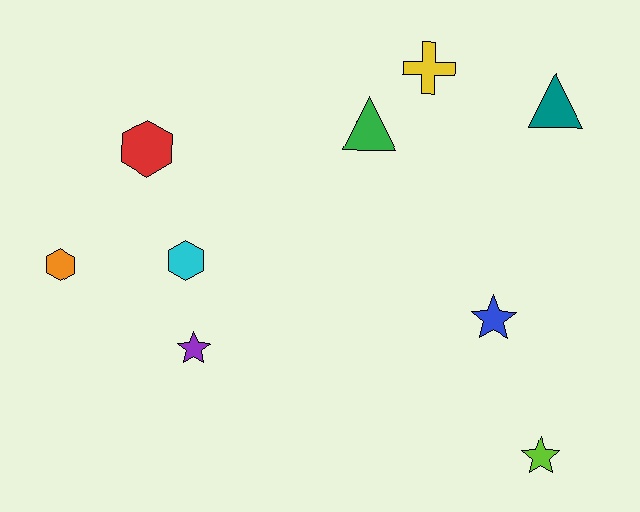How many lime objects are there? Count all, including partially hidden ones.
There is 1 lime object.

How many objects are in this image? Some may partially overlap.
There are 9 objects.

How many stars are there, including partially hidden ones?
There are 3 stars.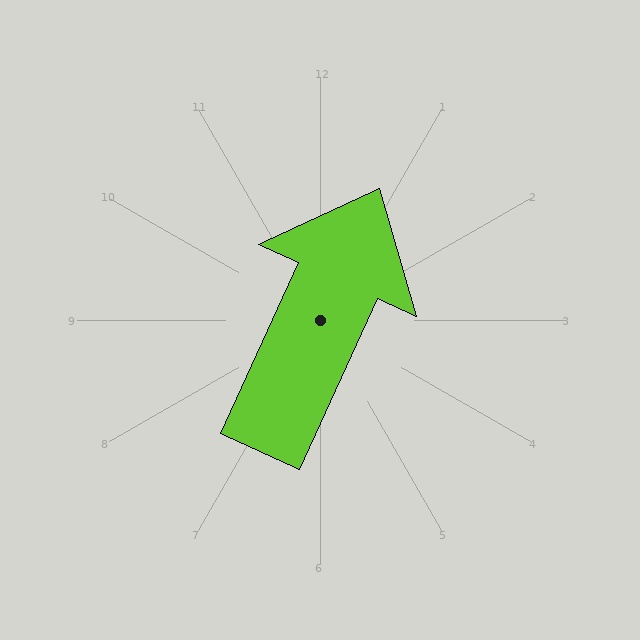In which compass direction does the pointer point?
Northeast.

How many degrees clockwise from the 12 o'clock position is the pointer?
Approximately 24 degrees.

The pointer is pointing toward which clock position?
Roughly 1 o'clock.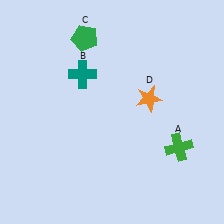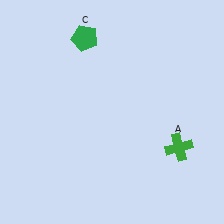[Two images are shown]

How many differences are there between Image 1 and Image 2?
There are 2 differences between the two images.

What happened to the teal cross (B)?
The teal cross (B) was removed in Image 2. It was in the top-left area of Image 1.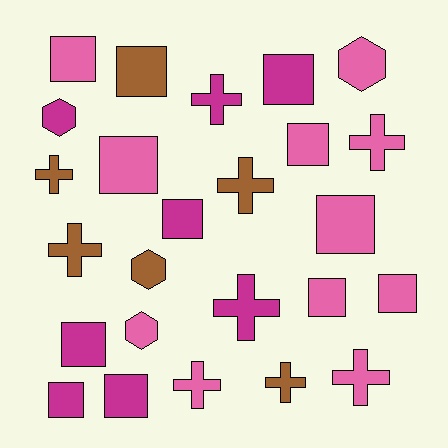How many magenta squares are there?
There are 5 magenta squares.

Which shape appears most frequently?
Square, with 12 objects.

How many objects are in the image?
There are 25 objects.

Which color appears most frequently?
Pink, with 11 objects.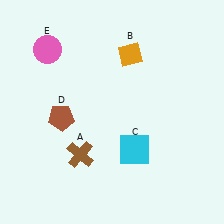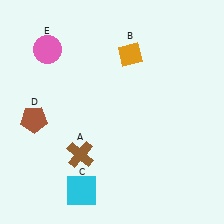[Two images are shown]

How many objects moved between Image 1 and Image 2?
2 objects moved between the two images.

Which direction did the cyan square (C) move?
The cyan square (C) moved left.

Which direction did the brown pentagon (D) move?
The brown pentagon (D) moved left.